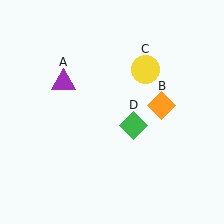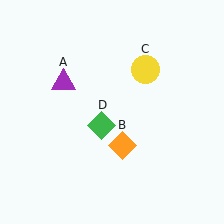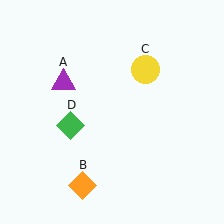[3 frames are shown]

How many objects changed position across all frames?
2 objects changed position: orange diamond (object B), green diamond (object D).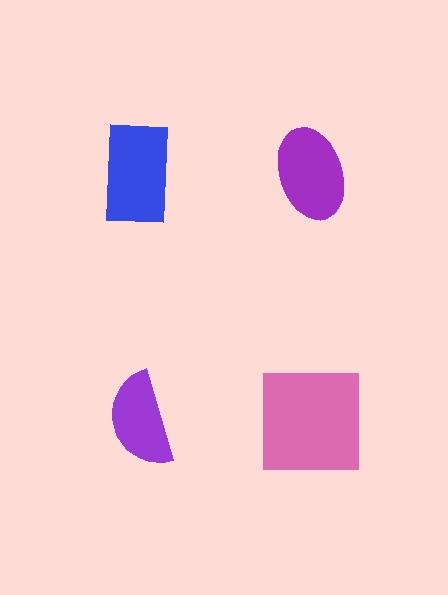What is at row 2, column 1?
A purple semicircle.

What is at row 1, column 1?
A blue rectangle.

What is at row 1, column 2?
A purple ellipse.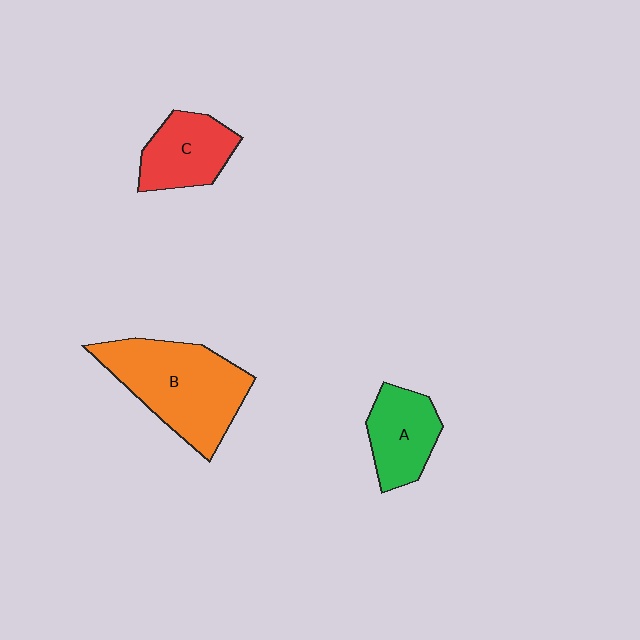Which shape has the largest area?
Shape B (orange).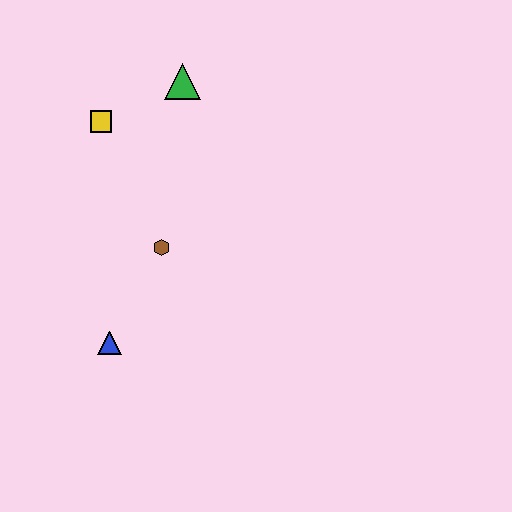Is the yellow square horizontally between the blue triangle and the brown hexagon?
No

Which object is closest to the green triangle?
The yellow square is closest to the green triangle.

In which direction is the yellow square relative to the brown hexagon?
The yellow square is above the brown hexagon.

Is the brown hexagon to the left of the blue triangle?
No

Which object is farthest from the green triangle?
The blue triangle is farthest from the green triangle.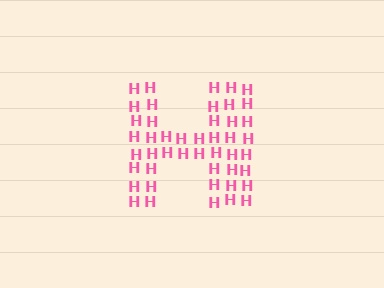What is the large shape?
The large shape is the letter H.